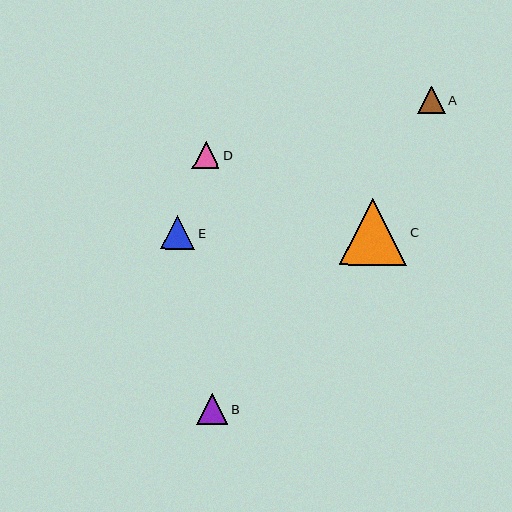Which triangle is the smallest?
Triangle D is the smallest with a size of approximately 27 pixels.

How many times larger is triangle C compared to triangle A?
Triangle C is approximately 2.4 times the size of triangle A.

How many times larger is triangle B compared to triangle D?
Triangle B is approximately 1.2 times the size of triangle D.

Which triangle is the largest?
Triangle C is the largest with a size of approximately 67 pixels.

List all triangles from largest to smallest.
From largest to smallest: C, E, B, A, D.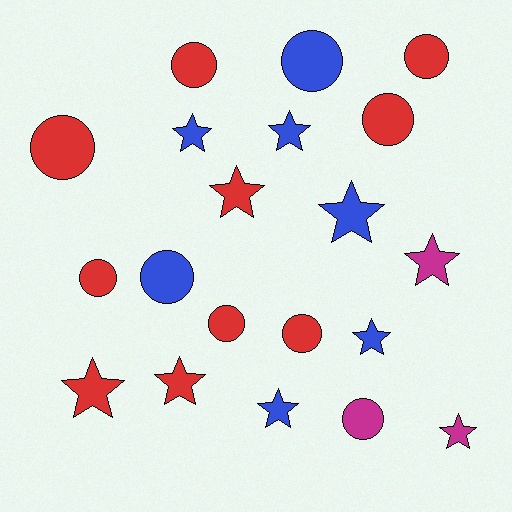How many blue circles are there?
There are 2 blue circles.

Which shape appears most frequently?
Circle, with 10 objects.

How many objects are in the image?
There are 20 objects.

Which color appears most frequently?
Red, with 10 objects.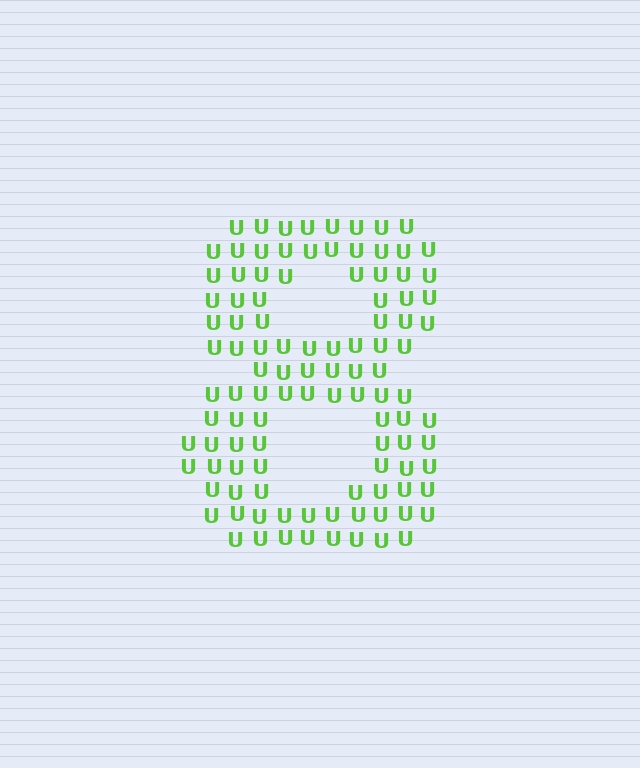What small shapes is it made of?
It is made of small letter U's.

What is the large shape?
The large shape is the digit 8.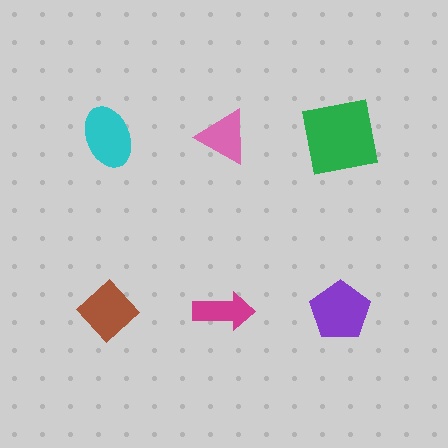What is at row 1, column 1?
A cyan ellipse.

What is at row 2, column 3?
A purple pentagon.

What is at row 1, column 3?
A green square.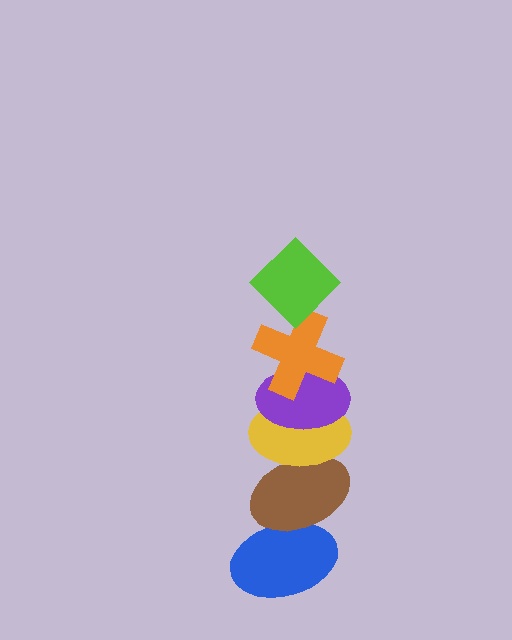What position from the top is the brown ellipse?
The brown ellipse is 5th from the top.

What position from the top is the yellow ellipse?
The yellow ellipse is 4th from the top.